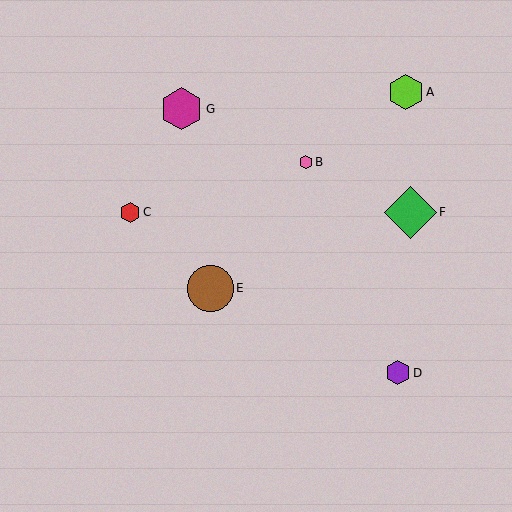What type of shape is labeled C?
Shape C is a red hexagon.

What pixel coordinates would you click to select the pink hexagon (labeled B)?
Click at (306, 162) to select the pink hexagon B.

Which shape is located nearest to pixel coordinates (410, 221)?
The green diamond (labeled F) at (410, 212) is nearest to that location.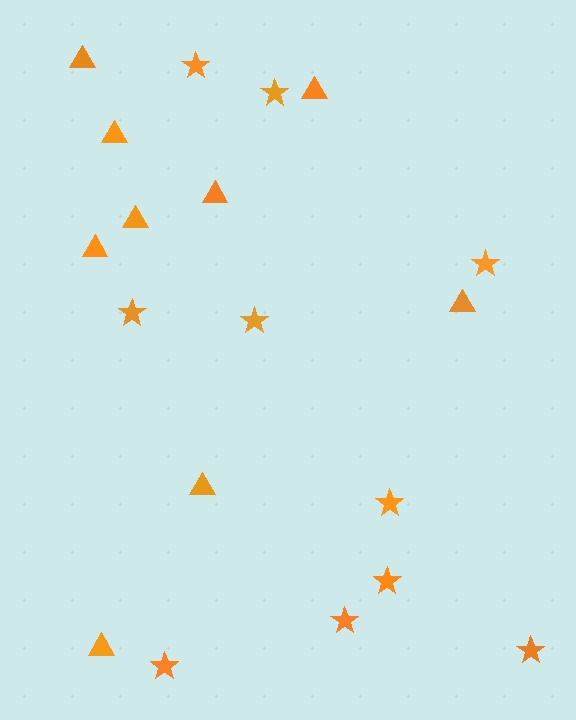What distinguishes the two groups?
There are 2 groups: one group of triangles (9) and one group of stars (10).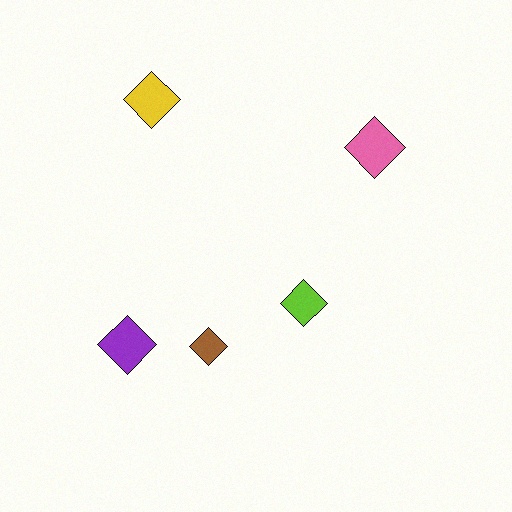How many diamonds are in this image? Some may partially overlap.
There are 5 diamonds.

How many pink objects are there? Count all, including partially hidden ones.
There is 1 pink object.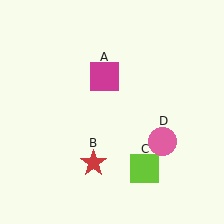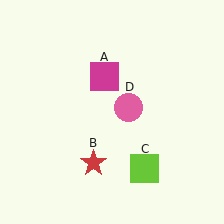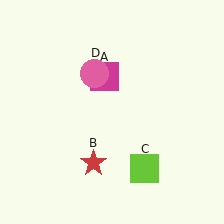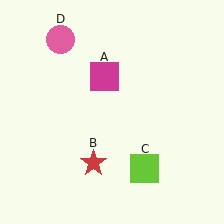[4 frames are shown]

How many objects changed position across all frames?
1 object changed position: pink circle (object D).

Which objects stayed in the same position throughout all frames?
Magenta square (object A) and red star (object B) and lime square (object C) remained stationary.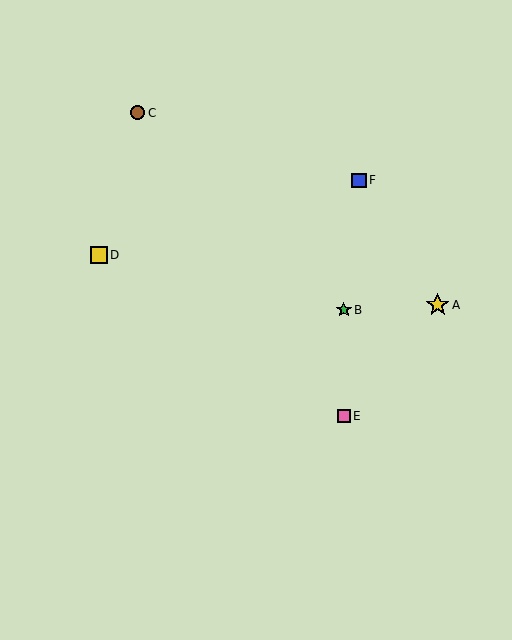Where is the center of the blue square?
The center of the blue square is at (359, 181).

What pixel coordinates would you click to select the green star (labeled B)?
Click at (344, 310) to select the green star B.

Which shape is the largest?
The yellow star (labeled A) is the largest.